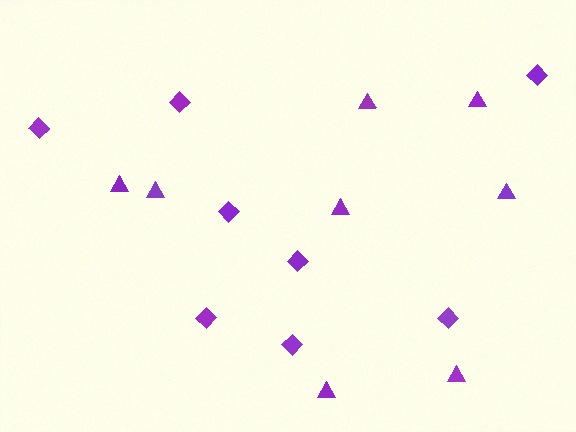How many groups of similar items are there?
There are 2 groups: one group of triangles (8) and one group of diamonds (8).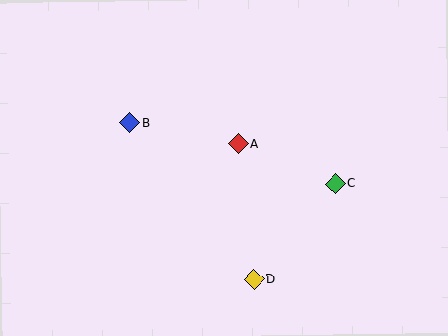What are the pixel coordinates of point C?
Point C is at (336, 184).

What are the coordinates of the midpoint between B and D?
The midpoint between B and D is at (192, 201).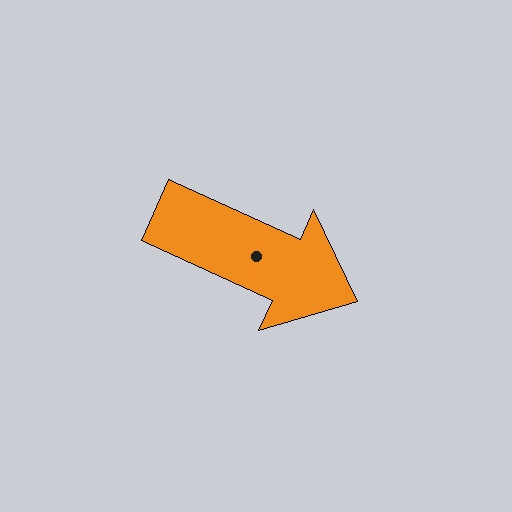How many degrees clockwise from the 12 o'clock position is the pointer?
Approximately 114 degrees.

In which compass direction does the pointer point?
Southeast.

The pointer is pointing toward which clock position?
Roughly 4 o'clock.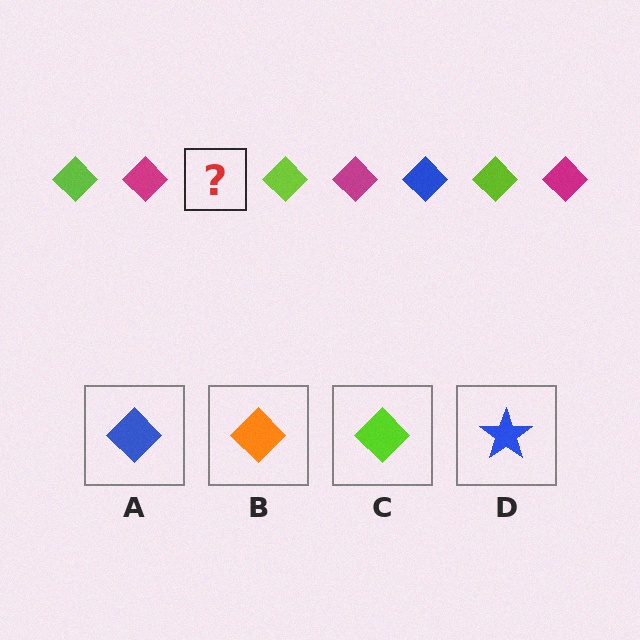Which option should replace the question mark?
Option A.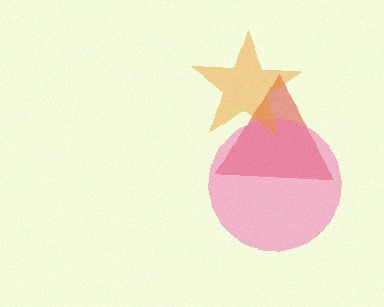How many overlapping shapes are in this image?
There are 3 overlapping shapes in the image.